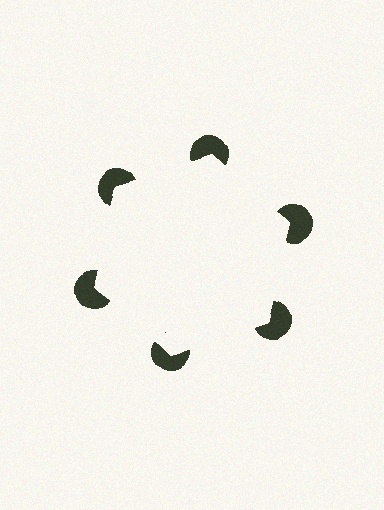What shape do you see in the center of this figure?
An illusory hexagon — its edges are inferred from the aligned wedge cuts in the pac-man discs, not physically drawn.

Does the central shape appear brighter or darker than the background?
It typically appears slightly brighter than the background, even though no actual brightness change is drawn.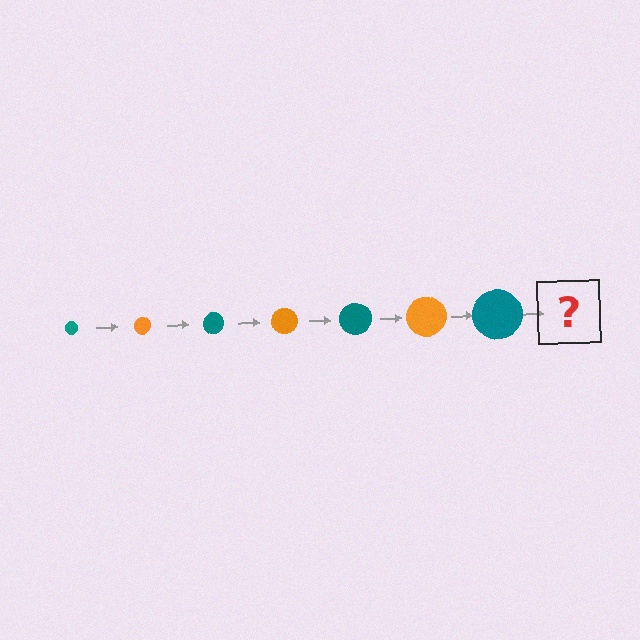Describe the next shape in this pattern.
It should be an orange circle, larger than the previous one.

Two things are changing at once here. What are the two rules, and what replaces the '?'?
The two rules are that the circle grows larger each step and the color cycles through teal and orange. The '?' should be an orange circle, larger than the previous one.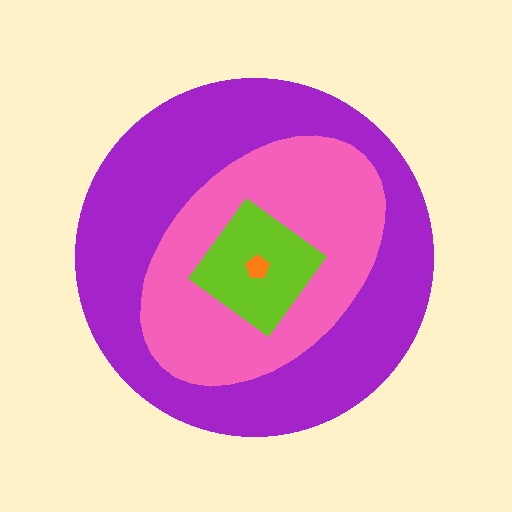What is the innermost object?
The orange pentagon.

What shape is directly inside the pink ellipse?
The lime diamond.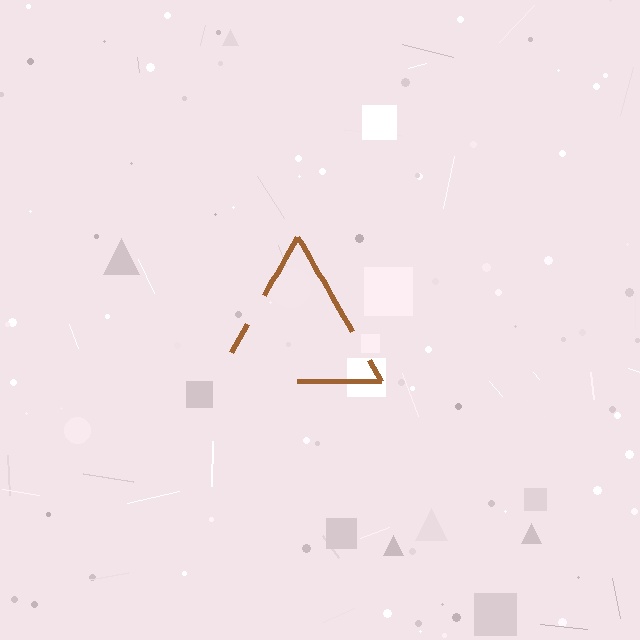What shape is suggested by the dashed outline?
The dashed outline suggests a triangle.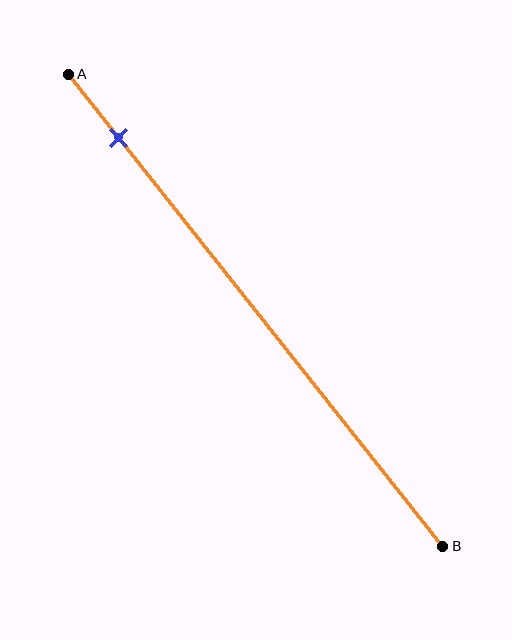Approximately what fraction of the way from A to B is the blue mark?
The blue mark is approximately 15% of the way from A to B.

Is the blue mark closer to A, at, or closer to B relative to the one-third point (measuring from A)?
The blue mark is closer to point A than the one-third point of segment AB.